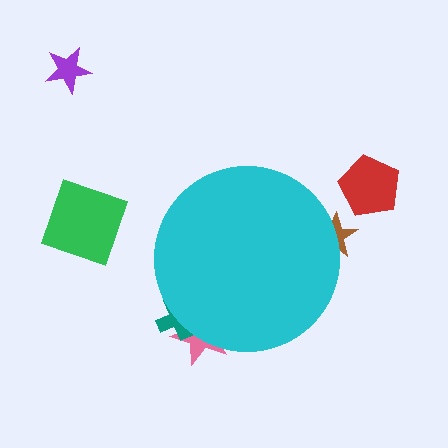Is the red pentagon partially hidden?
No, the red pentagon is fully visible.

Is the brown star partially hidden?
Yes, the brown star is partially hidden behind the cyan circle.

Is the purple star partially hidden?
No, the purple star is fully visible.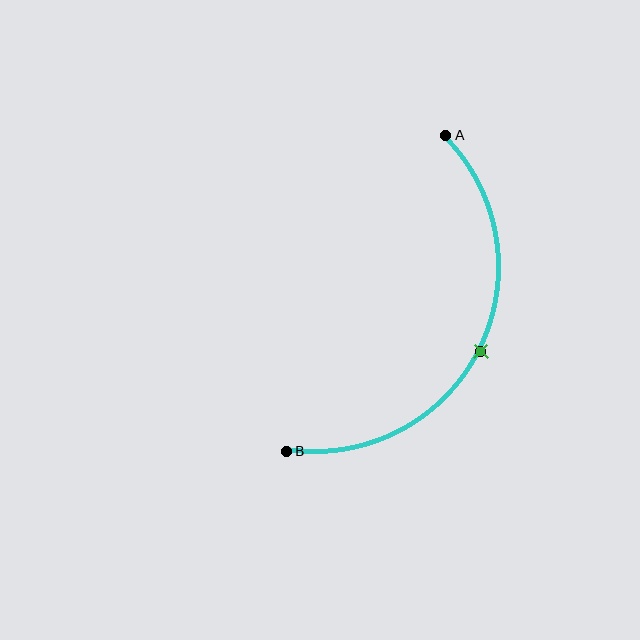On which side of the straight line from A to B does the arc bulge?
The arc bulges to the right of the straight line connecting A and B.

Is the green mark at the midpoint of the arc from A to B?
Yes. The green mark lies on the arc at equal arc-length from both A and B — it is the arc midpoint.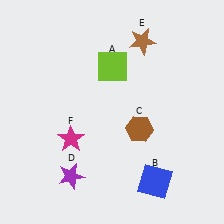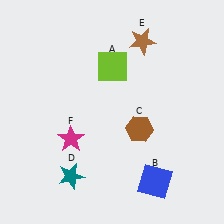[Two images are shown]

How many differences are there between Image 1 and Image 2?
There is 1 difference between the two images.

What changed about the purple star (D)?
In Image 1, D is purple. In Image 2, it changed to teal.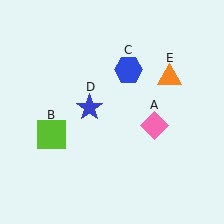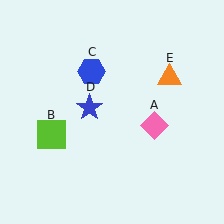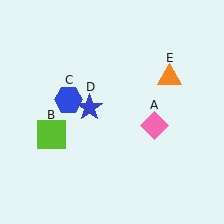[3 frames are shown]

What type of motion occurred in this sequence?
The blue hexagon (object C) rotated counterclockwise around the center of the scene.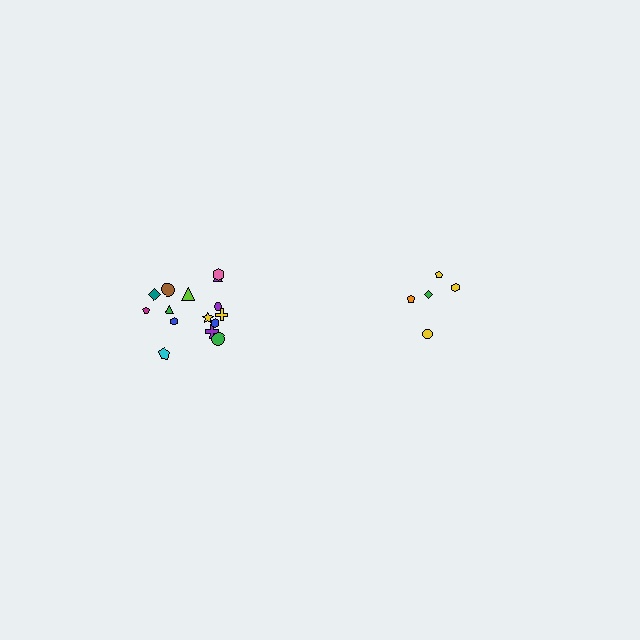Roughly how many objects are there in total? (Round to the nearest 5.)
Roughly 20 objects in total.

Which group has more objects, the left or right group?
The left group.